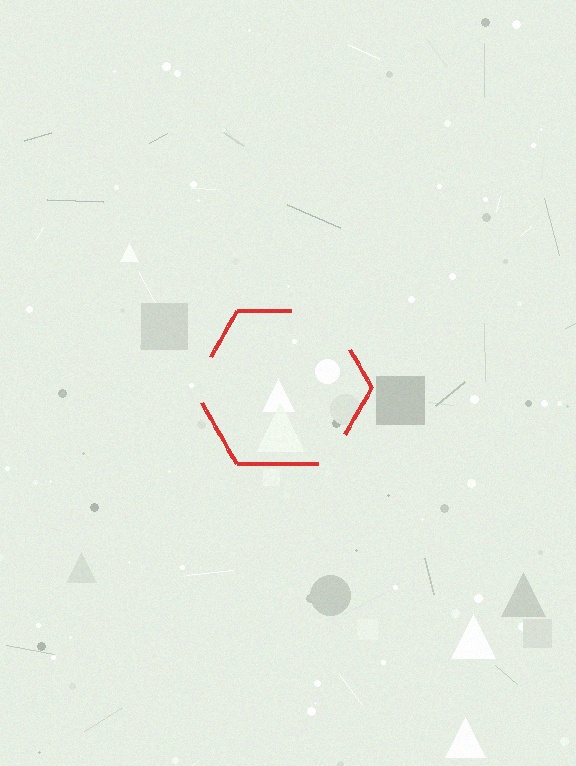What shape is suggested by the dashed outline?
The dashed outline suggests a hexagon.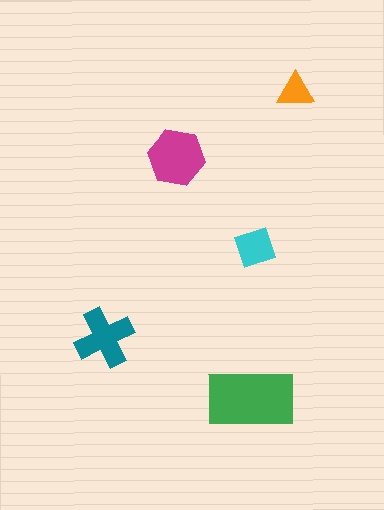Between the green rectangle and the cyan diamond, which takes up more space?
The green rectangle.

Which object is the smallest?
The orange triangle.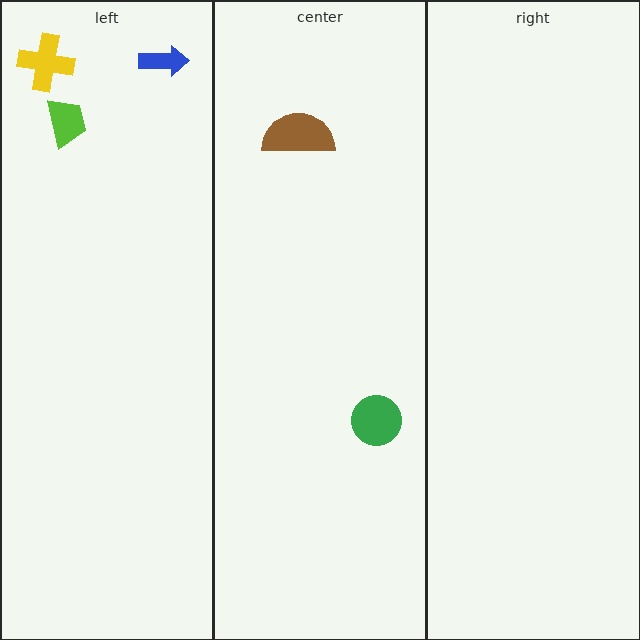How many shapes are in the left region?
3.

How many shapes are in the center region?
2.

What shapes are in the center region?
The green circle, the brown semicircle.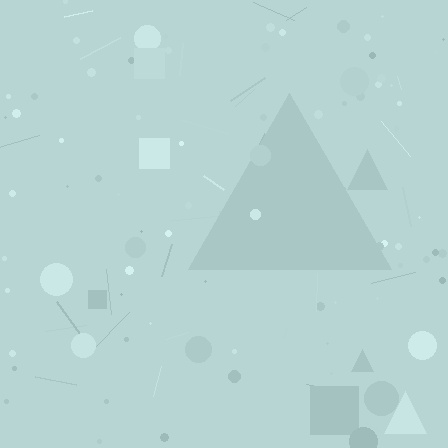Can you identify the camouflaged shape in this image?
The camouflaged shape is a triangle.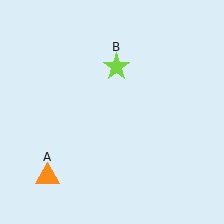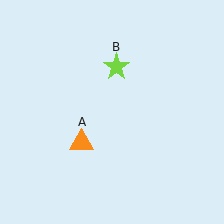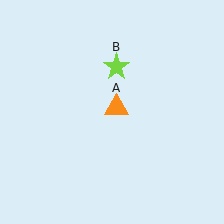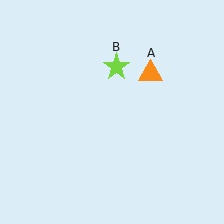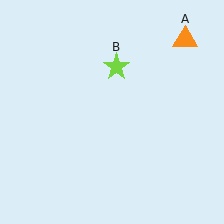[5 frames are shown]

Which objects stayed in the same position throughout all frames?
Lime star (object B) remained stationary.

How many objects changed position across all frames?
1 object changed position: orange triangle (object A).